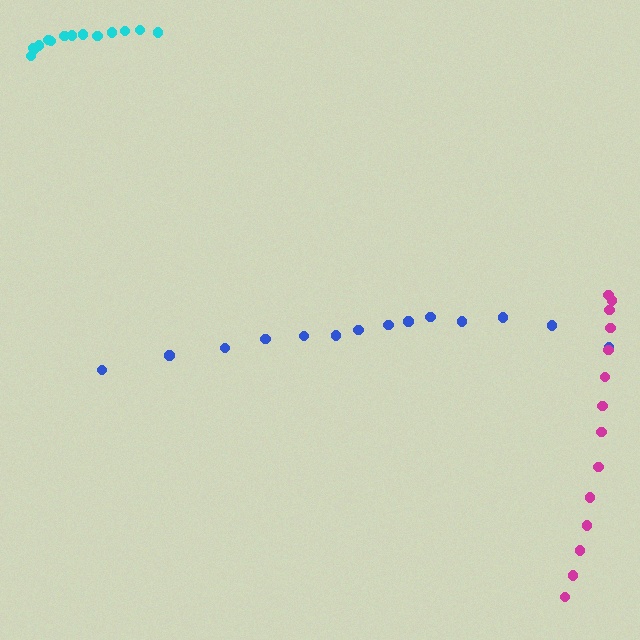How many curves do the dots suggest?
There are 3 distinct paths.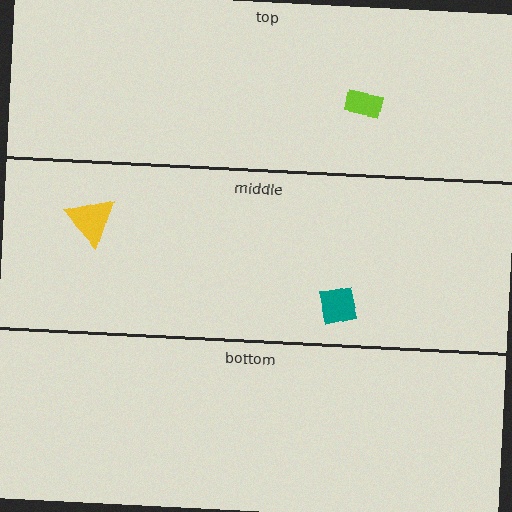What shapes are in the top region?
The lime rectangle.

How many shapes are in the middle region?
2.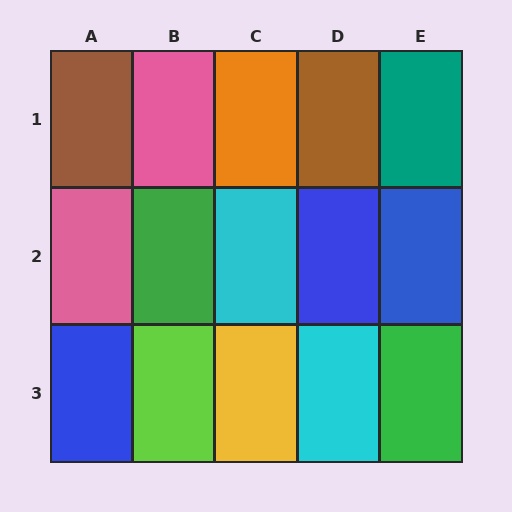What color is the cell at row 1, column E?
Teal.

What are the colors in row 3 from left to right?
Blue, lime, yellow, cyan, green.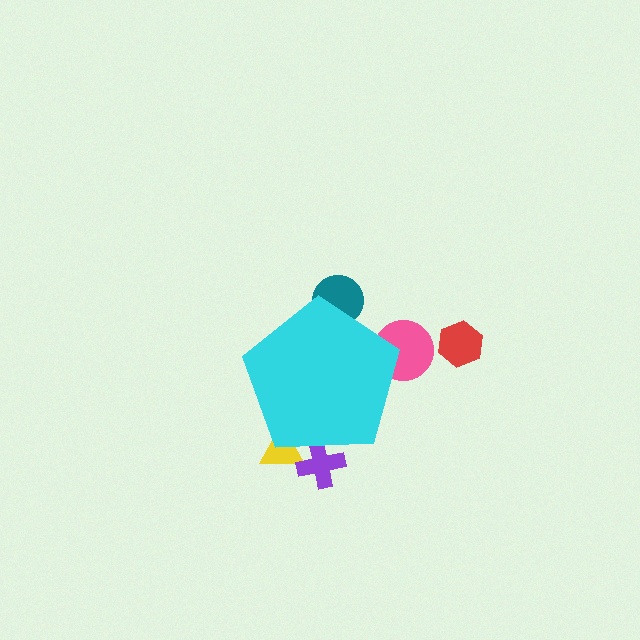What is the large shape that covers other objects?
A cyan pentagon.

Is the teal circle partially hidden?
Yes, the teal circle is partially hidden behind the cyan pentagon.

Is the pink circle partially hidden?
Yes, the pink circle is partially hidden behind the cyan pentagon.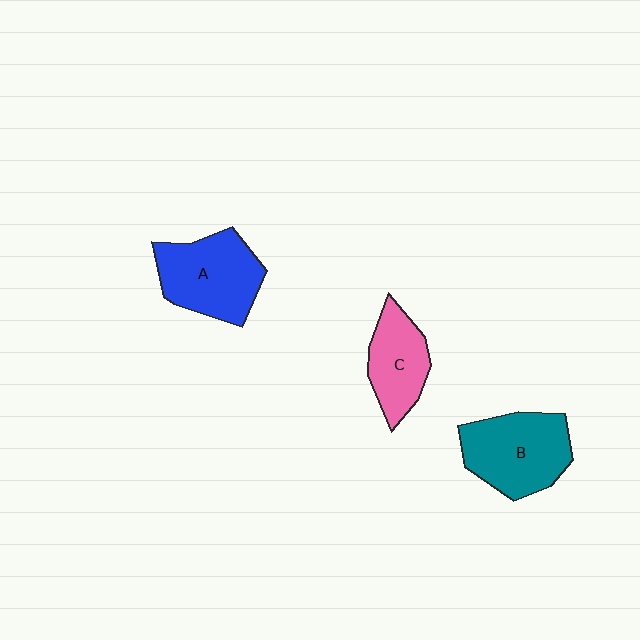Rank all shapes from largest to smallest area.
From largest to smallest: B (teal), A (blue), C (pink).